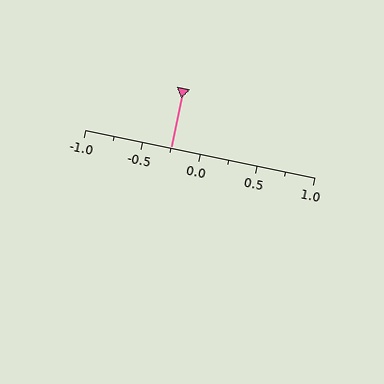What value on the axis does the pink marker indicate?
The marker indicates approximately -0.25.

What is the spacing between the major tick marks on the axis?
The major ticks are spaced 0.5 apart.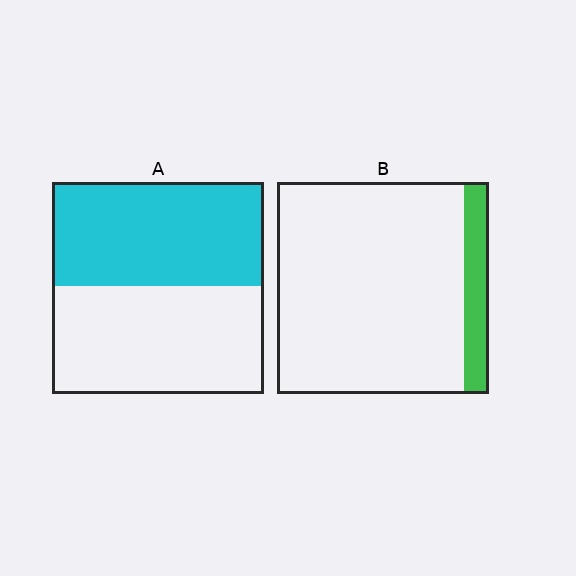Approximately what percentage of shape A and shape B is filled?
A is approximately 50% and B is approximately 10%.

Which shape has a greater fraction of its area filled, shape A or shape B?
Shape A.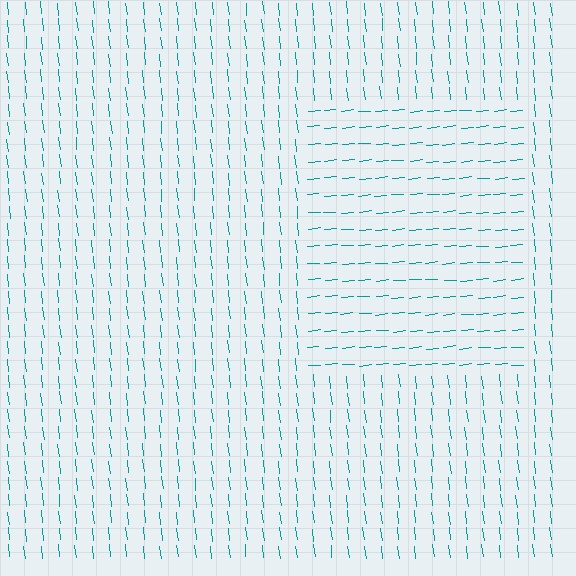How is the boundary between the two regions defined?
The boundary is defined purely by a change in line orientation (approximately 89 degrees difference). All lines are the same color and thickness.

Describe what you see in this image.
The image is filled with small teal line segments. A rectangle region in the image has lines oriented differently from the surrounding lines, creating a visible texture boundary.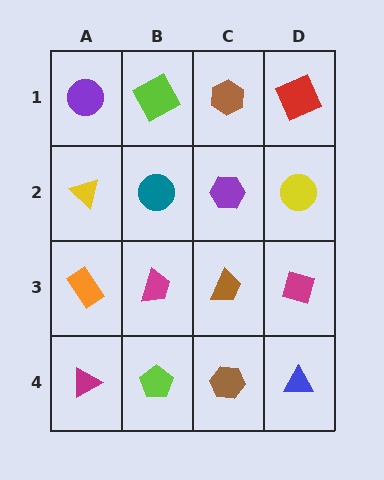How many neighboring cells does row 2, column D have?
3.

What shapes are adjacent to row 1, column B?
A teal circle (row 2, column B), a purple circle (row 1, column A), a brown hexagon (row 1, column C).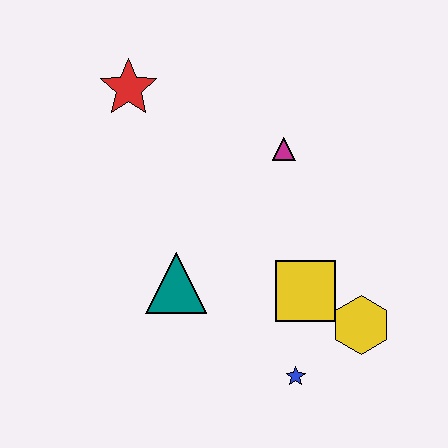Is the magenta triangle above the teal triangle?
Yes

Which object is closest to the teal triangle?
The yellow square is closest to the teal triangle.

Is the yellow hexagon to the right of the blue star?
Yes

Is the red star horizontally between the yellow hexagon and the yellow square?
No